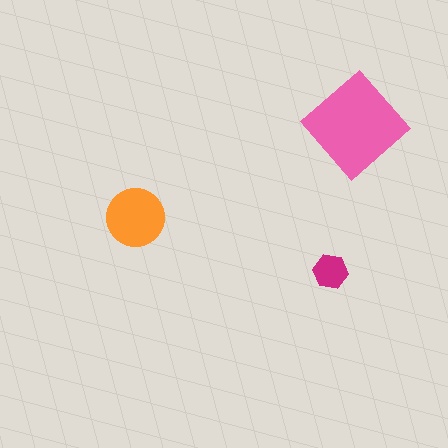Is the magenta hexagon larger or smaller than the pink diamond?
Smaller.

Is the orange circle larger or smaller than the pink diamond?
Smaller.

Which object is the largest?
The pink diamond.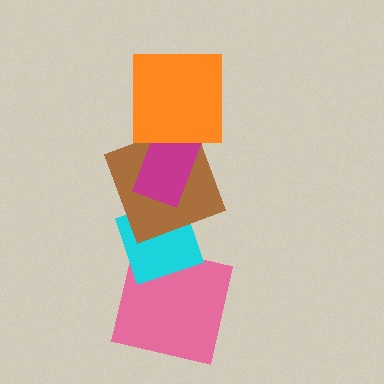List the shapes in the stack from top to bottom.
From top to bottom: the orange square, the magenta rectangle, the brown square, the cyan diamond, the pink square.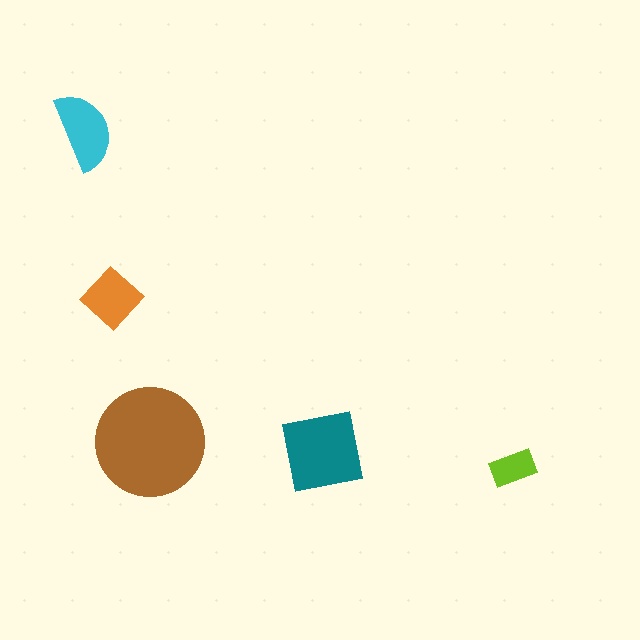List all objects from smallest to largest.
The lime rectangle, the orange diamond, the cyan semicircle, the teal square, the brown circle.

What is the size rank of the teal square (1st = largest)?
2nd.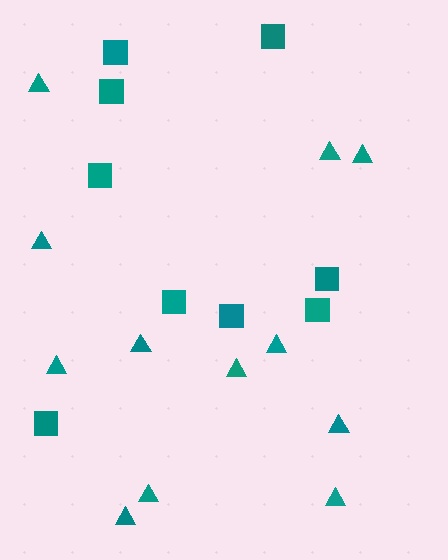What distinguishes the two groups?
There are 2 groups: one group of triangles (12) and one group of squares (9).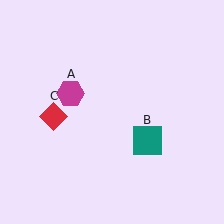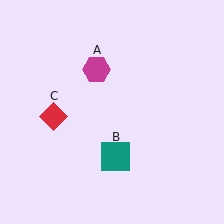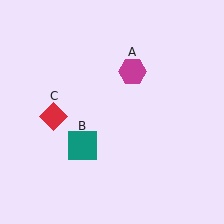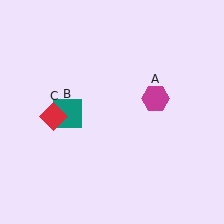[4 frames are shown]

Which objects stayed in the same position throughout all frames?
Red diamond (object C) remained stationary.